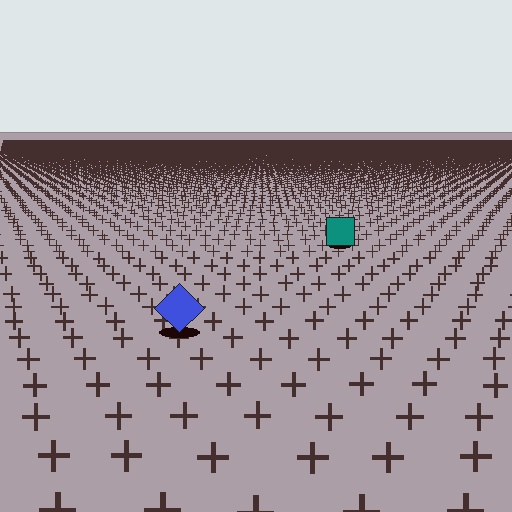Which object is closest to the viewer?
The blue diamond is closest. The texture marks near it are larger and more spread out.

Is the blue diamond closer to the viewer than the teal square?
Yes. The blue diamond is closer — you can tell from the texture gradient: the ground texture is coarser near it.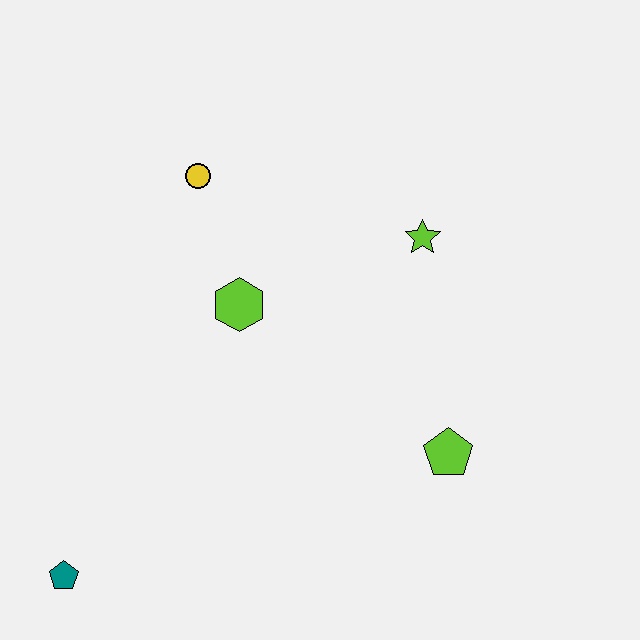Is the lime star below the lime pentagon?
No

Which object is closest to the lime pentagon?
The lime star is closest to the lime pentagon.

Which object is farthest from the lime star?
The teal pentagon is farthest from the lime star.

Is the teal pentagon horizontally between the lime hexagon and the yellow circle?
No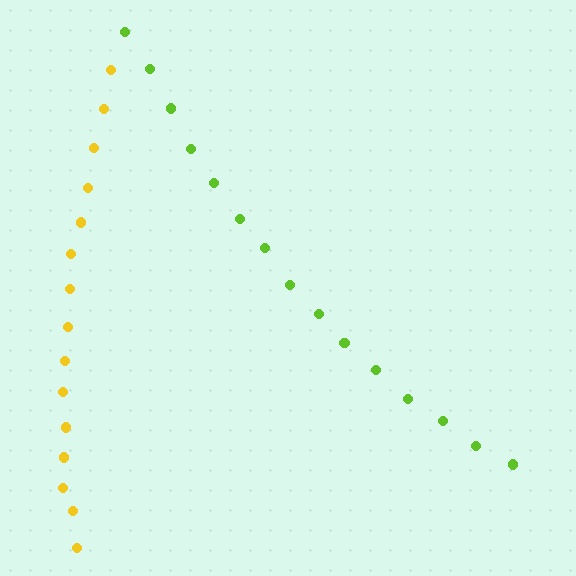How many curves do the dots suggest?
There are 2 distinct paths.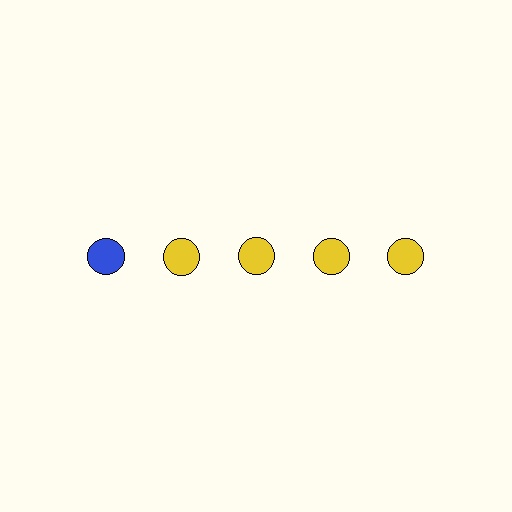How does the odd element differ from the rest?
It has a different color: blue instead of yellow.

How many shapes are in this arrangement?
There are 5 shapes arranged in a grid pattern.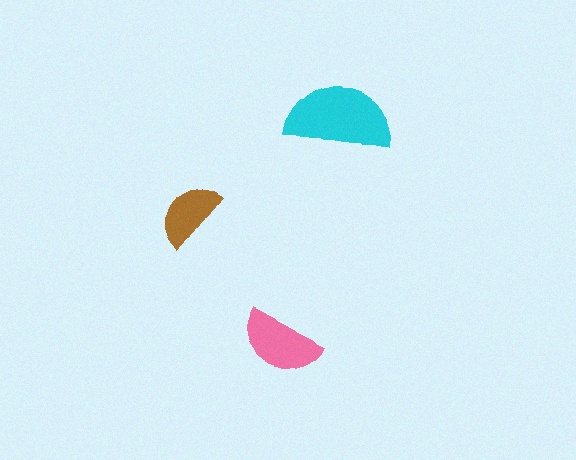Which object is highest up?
The cyan semicircle is topmost.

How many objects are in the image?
There are 3 objects in the image.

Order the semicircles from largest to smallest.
the cyan one, the pink one, the brown one.